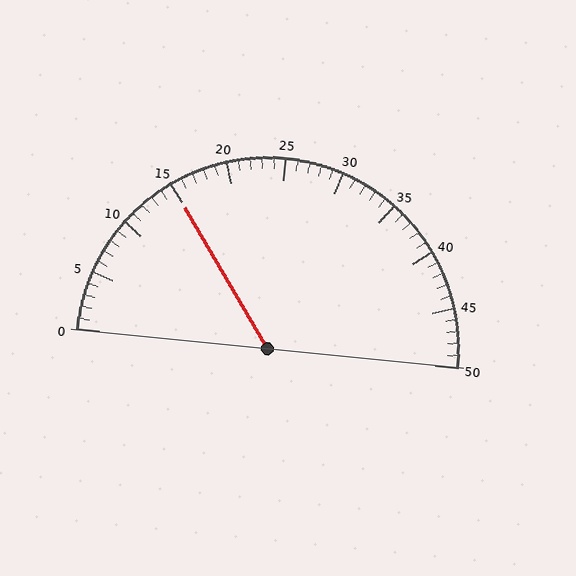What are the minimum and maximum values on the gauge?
The gauge ranges from 0 to 50.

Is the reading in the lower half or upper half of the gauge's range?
The reading is in the lower half of the range (0 to 50).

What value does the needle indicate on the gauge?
The needle indicates approximately 15.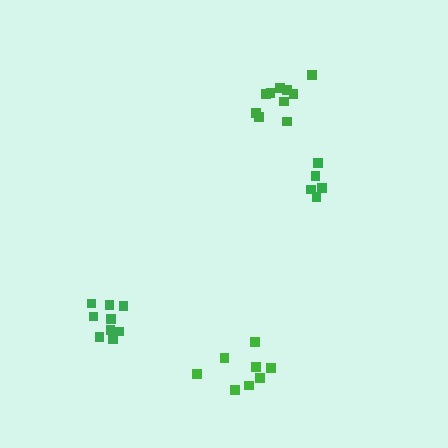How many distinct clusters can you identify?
There are 4 distinct clusters.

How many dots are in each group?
Group 1: 10 dots, Group 2: 5 dots, Group 3: 10 dots, Group 4: 8 dots (33 total).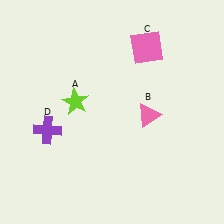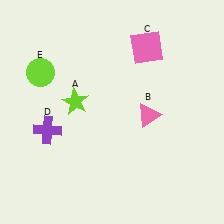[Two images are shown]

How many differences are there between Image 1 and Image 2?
There is 1 difference between the two images.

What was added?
A lime circle (E) was added in Image 2.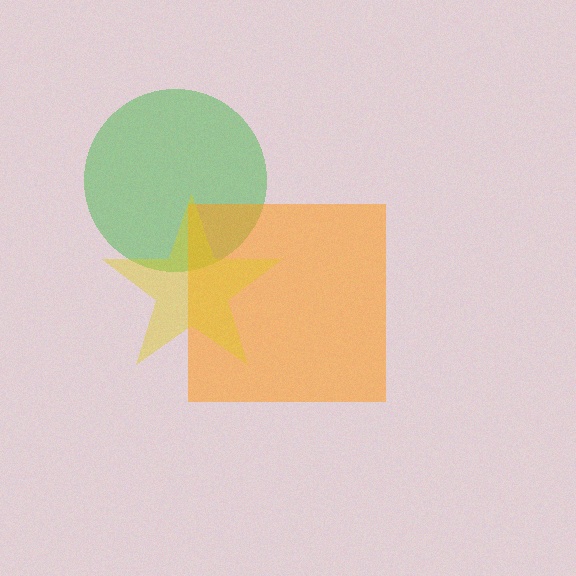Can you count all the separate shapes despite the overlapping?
Yes, there are 3 separate shapes.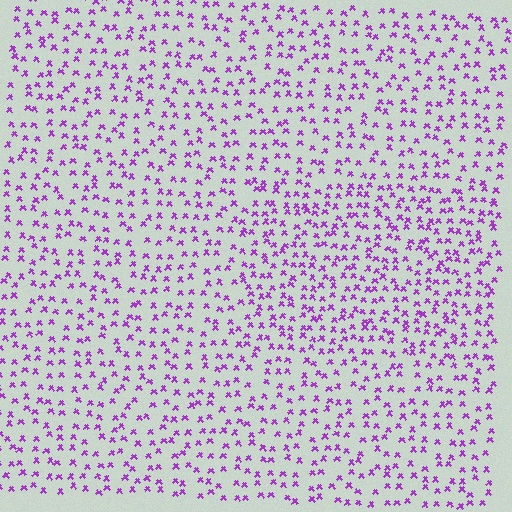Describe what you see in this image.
The image contains small purple elements arranged at two different densities. A rectangle-shaped region is visible where the elements are more densely packed than the surrounding area.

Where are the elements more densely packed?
The elements are more densely packed inside the rectangle boundary.